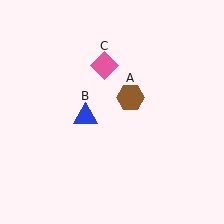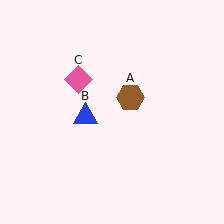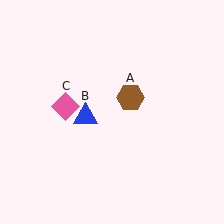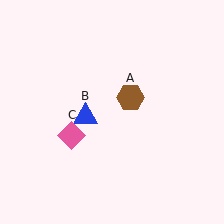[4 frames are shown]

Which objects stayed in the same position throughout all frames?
Brown hexagon (object A) and blue triangle (object B) remained stationary.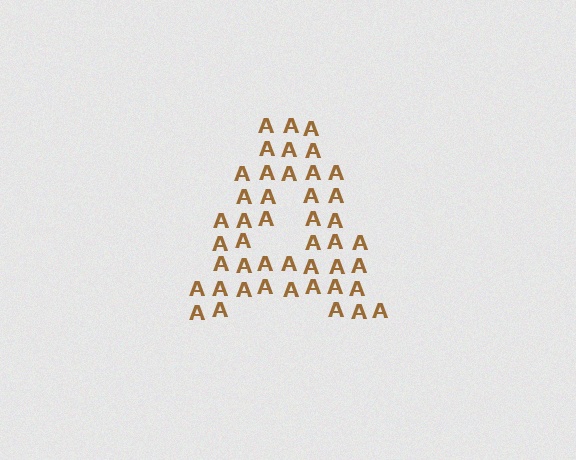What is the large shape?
The large shape is the letter A.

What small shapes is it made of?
It is made of small letter A's.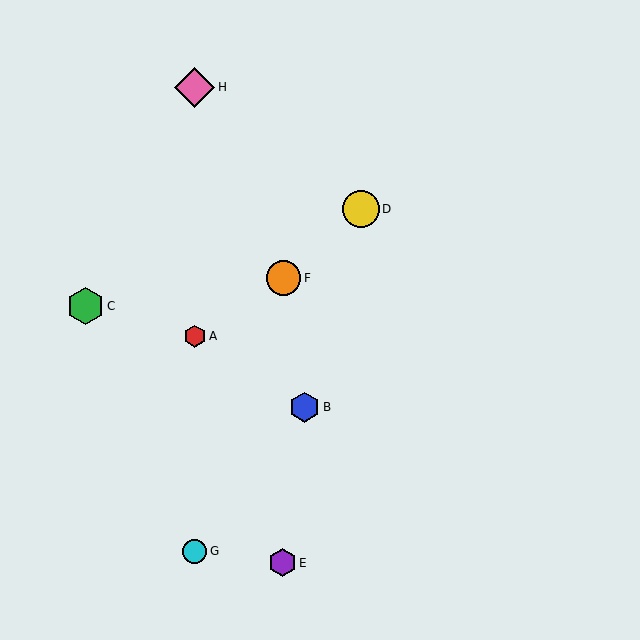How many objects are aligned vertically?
3 objects (A, G, H) are aligned vertically.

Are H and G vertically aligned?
Yes, both are at x≈195.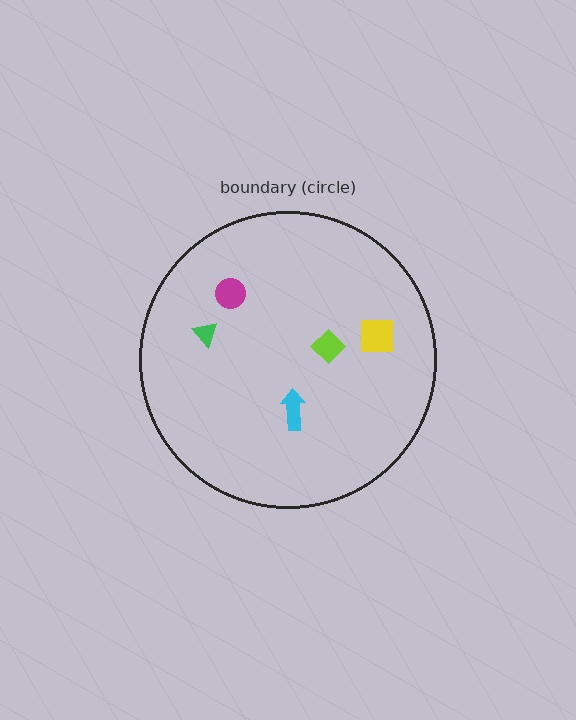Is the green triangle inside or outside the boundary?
Inside.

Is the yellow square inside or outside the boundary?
Inside.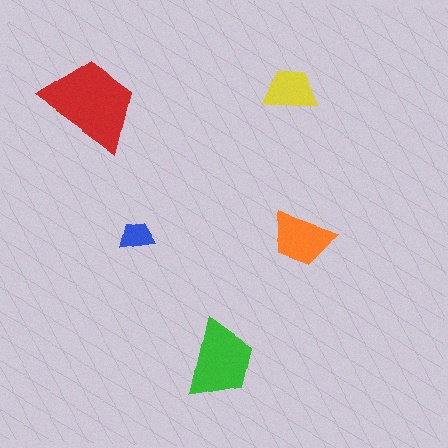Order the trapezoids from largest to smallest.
the red one, the green one, the orange one, the yellow one, the blue one.